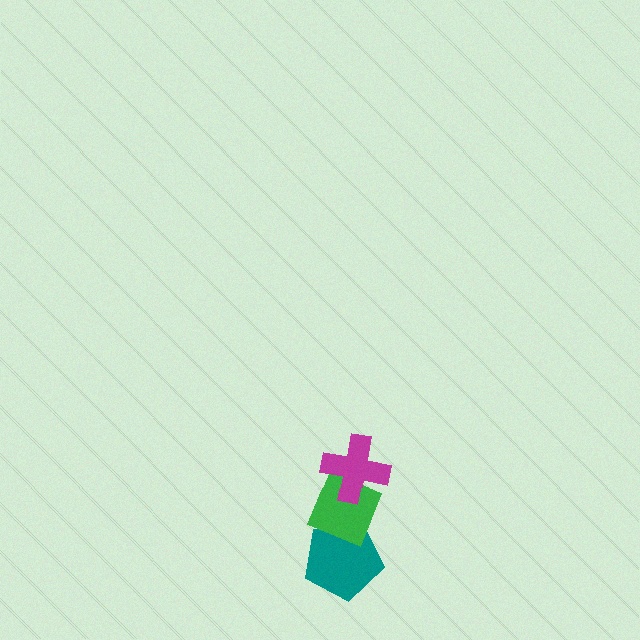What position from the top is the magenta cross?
The magenta cross is 1st from the top.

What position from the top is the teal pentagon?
The teal pentagon is 3rd from the top.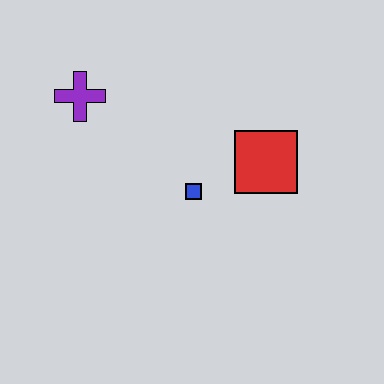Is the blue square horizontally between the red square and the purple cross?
Yes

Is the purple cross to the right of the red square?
No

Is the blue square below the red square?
Yes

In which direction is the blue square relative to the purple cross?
The blue square is to the right of the purple cross.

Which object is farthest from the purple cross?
The red square is farthest from the purple cross.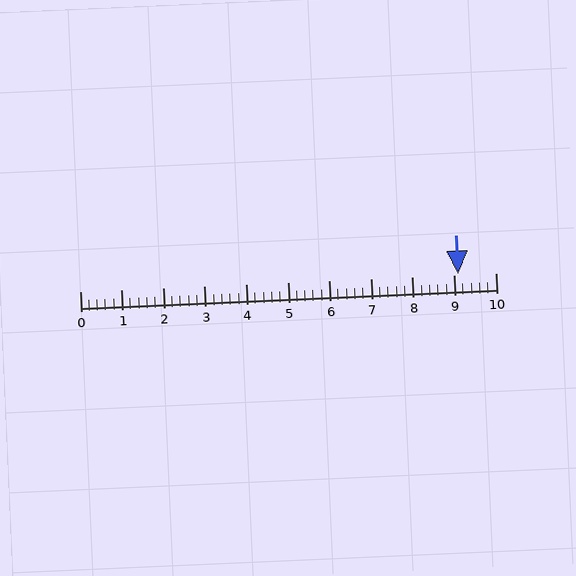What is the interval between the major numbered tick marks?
The major tick marks are spaced 1 units apart.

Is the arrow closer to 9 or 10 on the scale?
The arrow is closer to 9.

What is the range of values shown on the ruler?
The ruler shows values from 0 to 10.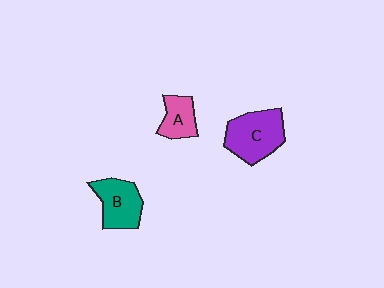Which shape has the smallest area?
Shape A (pink).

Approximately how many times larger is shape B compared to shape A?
Approximately 1.5 times.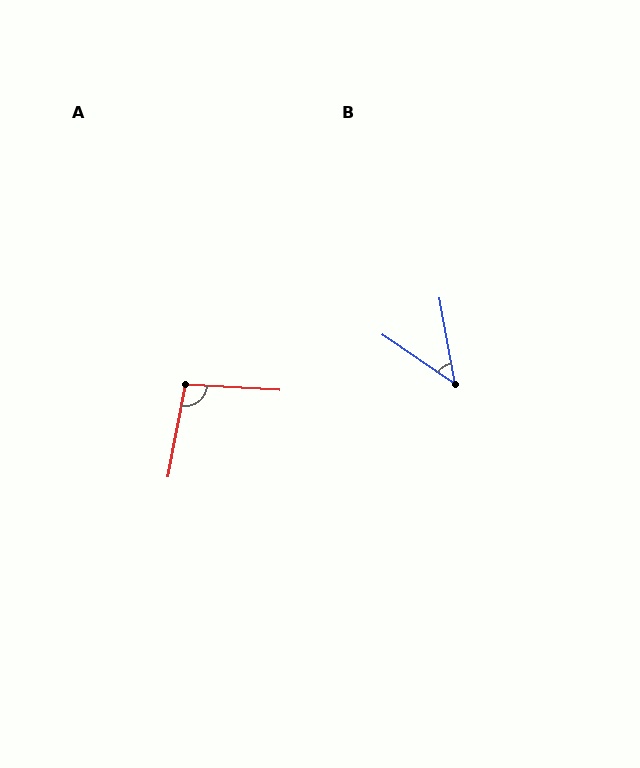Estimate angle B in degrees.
Approximately 45 degrees.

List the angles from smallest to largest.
B (45°), A (97°).